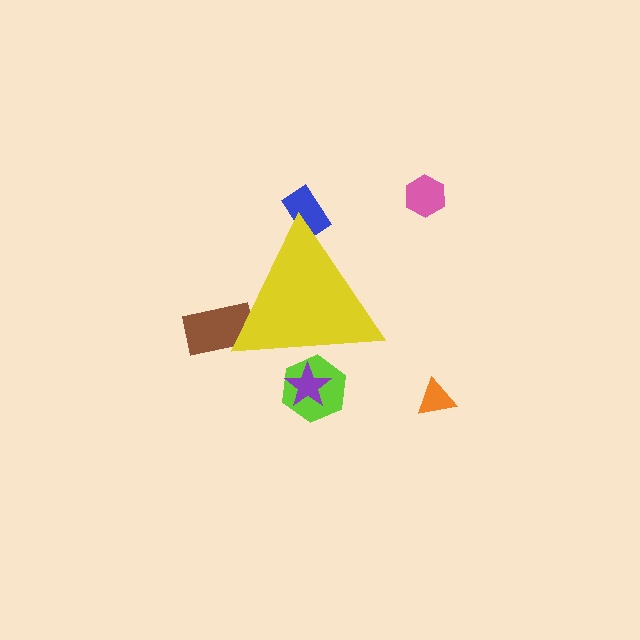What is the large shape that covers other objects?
A yellow triangle.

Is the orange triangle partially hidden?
No, the orange triangle is fully visible.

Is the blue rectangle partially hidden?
Yes, the blue rectangle is partially hidden behind the yellow triangle.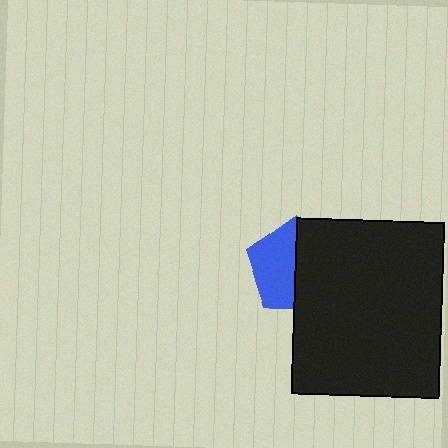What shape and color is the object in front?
The object in front is a black rectangle.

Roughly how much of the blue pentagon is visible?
About half of it is visible (roughly 48%).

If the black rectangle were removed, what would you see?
You would see the complete blue pentagon.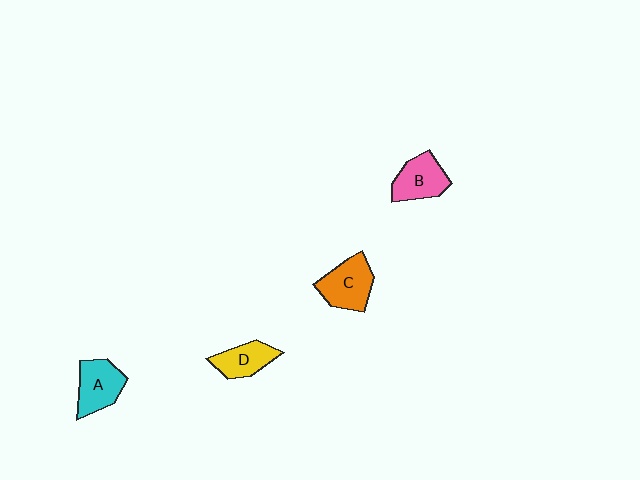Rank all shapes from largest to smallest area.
From largest to smallest: C (orange), A (cyan), B (pink), D (yellow).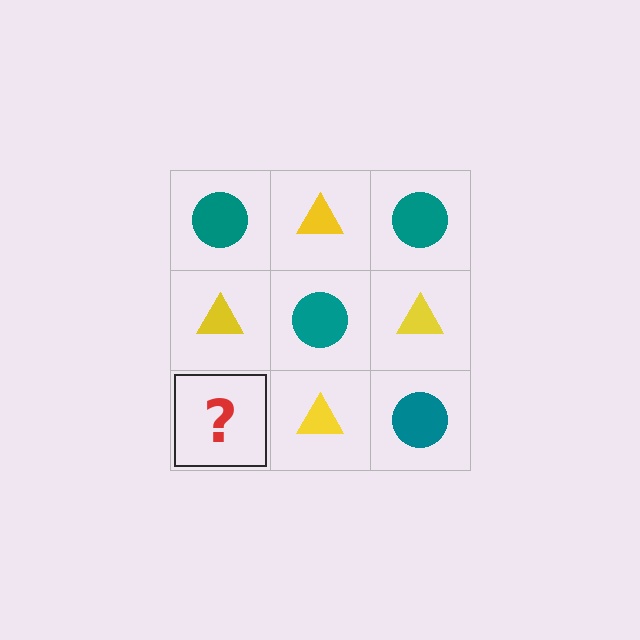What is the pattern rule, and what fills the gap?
The rule is that it alternates teal circle and yellow triangle in a checkerboard pattern. The gap should be filled with a teal circle.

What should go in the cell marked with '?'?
The missing cell should contain a teal circle.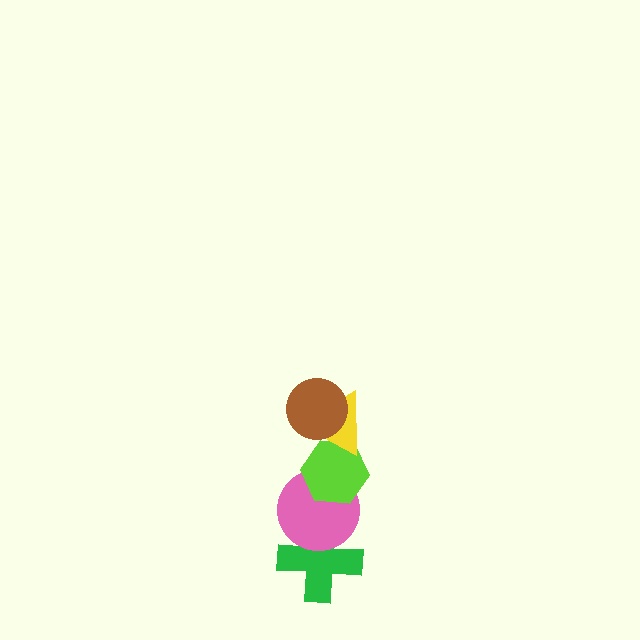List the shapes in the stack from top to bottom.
From top to bottom: the brown circle, the yellow triangle, the lime hexagon, the pink circle, the green cross.